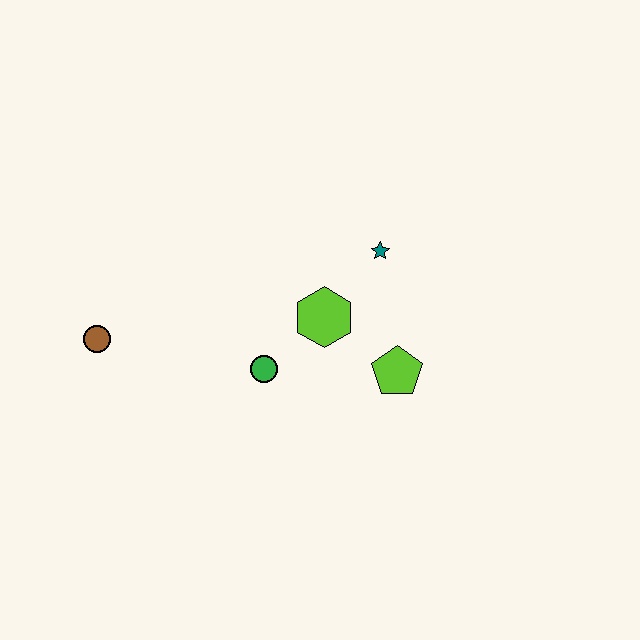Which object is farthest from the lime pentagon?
The brown circle is farthest from the lime pentagon.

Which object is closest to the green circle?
The lime hexagon is closest to the green circle.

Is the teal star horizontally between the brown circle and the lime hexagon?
No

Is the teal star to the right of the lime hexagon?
Yes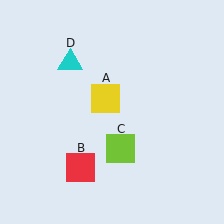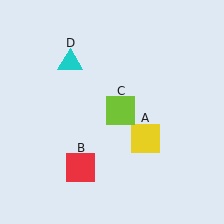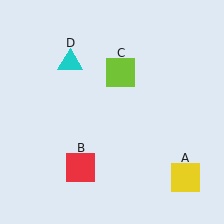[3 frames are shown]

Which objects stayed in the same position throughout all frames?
Red square (object B) and cyan triangle (object D) remained stationary.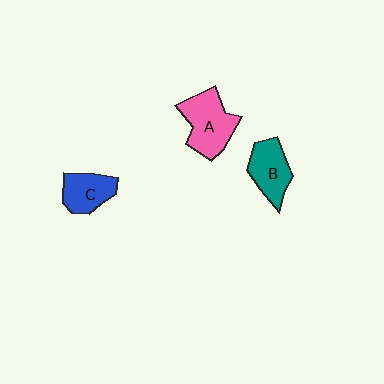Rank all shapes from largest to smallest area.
From largest to smallest: A (pink), B (teal), C (blue).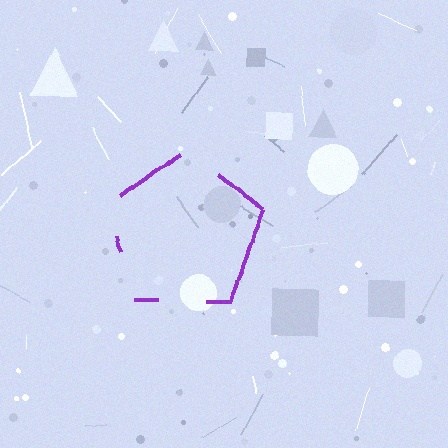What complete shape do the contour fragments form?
The contour fragments form a pentagon.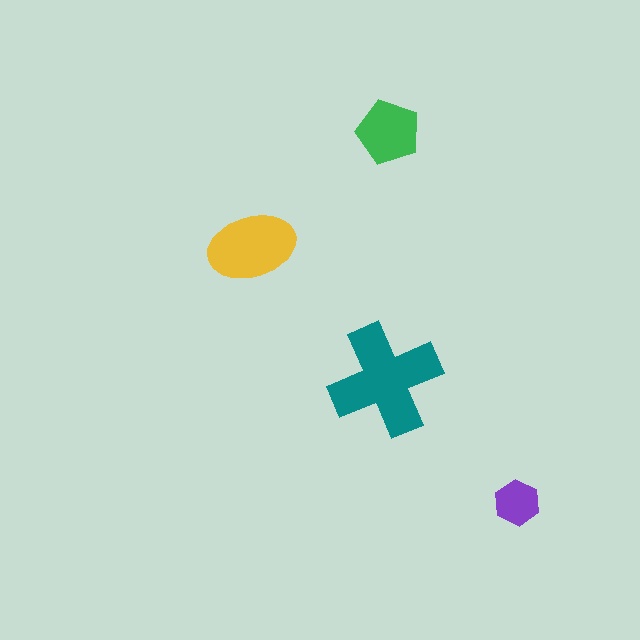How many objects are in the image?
There are 4 objects in the image.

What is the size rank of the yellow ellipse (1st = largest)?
2nd.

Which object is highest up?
The green pentagon is topmost.